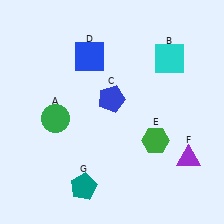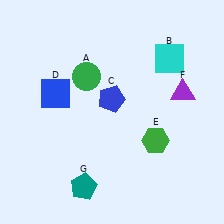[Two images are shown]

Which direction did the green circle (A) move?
The green circle (A) moved up.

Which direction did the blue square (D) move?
The blue square (D) moved down.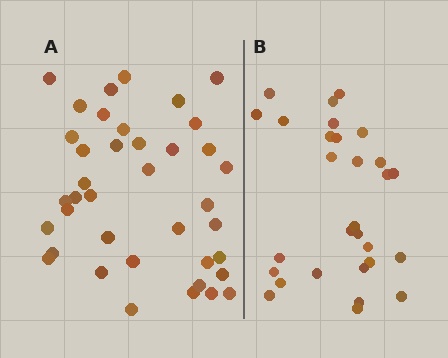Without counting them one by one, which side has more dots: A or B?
Region A (the left region) has more dots.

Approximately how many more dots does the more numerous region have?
Region A has roughly 10 or so more dots than region B.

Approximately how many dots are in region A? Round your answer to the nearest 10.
About 40 dots. (The exact count is 39, which rounds to 40.)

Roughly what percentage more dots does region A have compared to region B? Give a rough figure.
About 35% more.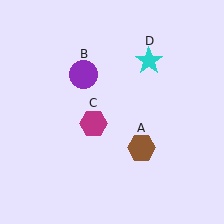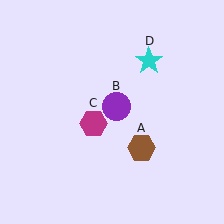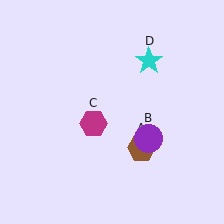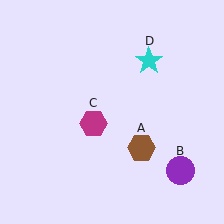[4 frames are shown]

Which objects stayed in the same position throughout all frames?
Brown hexagon (object A) and magenta hexagon (object C) and cyan star (object D) remained stationary.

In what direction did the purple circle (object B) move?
The purple circle (object B) moved down and to the right.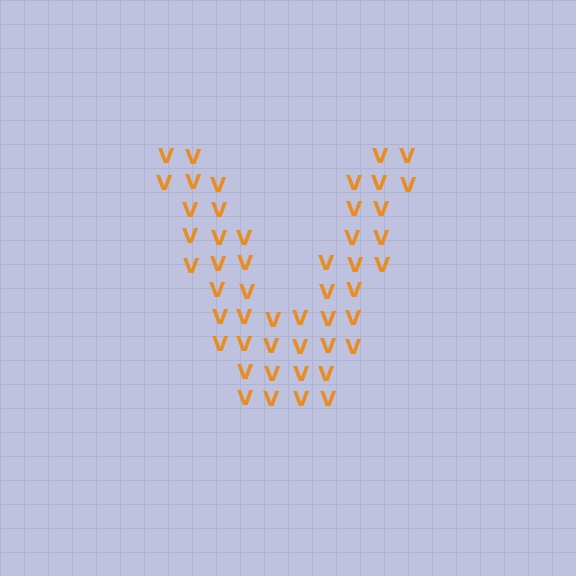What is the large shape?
The large shape is the letter V.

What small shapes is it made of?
It is made of small letter V's.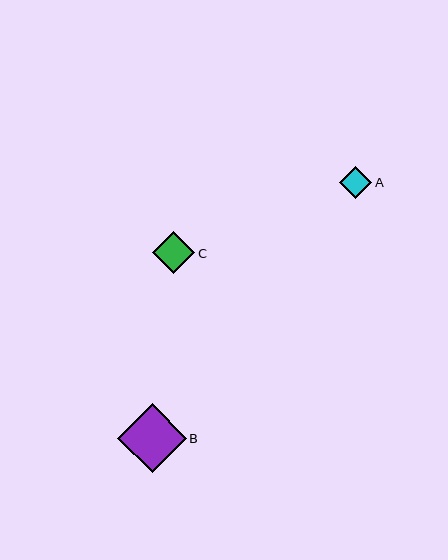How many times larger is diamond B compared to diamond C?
Diamond B is approximately 1.6 times the size of diamond C.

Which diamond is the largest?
Diamond B is the largest with a size of approximately 69 pixels.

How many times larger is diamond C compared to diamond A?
Diamond C is approximately 1.3 times the size of diamond A.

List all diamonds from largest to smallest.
From largest to smallest: B, C, A.